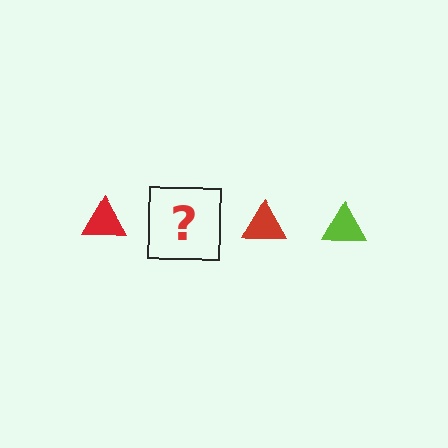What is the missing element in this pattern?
The missing element is a lime triangle.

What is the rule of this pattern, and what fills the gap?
The rule is that the pattern cycles through red, lime triangles. The gap should be filled with a lime triangle.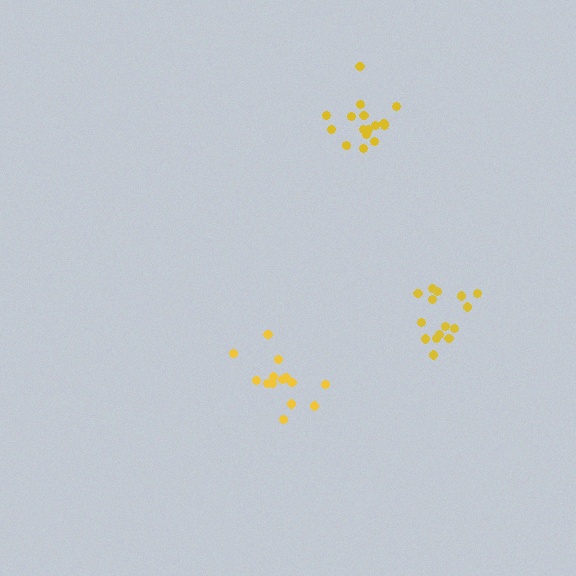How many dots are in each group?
Group 1: 15 dots, Group 2: 14 dots, Group 3: 16 dots (45 total).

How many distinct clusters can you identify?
There are 3 distinct clusters.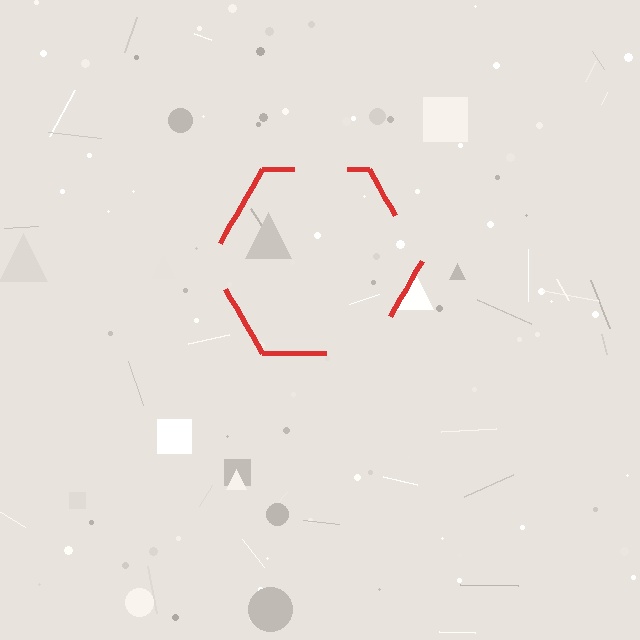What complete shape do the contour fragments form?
The contour fragments form a hexagon.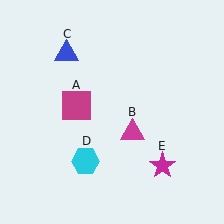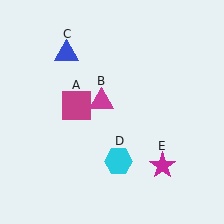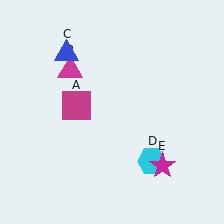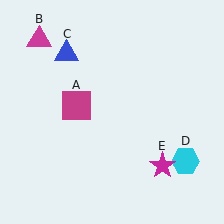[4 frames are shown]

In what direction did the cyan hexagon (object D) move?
The cyan hexagon (object D) moved right.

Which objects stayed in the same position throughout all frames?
Magenta square (object A) and blue triangle (object C) and magenta star (object E) remained stationary.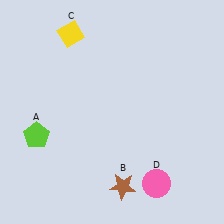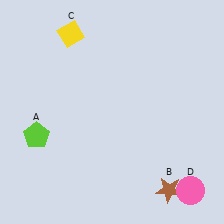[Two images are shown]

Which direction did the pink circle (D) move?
The pink circle (D) moved right.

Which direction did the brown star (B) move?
The brown star (B) moved right.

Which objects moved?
The objects that moved are: the brown star (B), the pink circle (D).